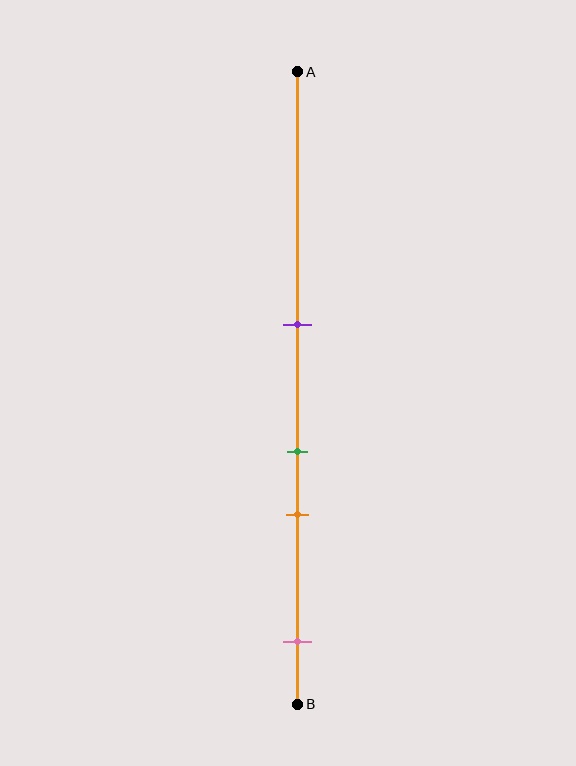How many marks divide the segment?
There are 4 marks dividing the segment.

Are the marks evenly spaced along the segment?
No, the marks are not evenly spaced.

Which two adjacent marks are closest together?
The green and orange marks are the closest adjacent pair.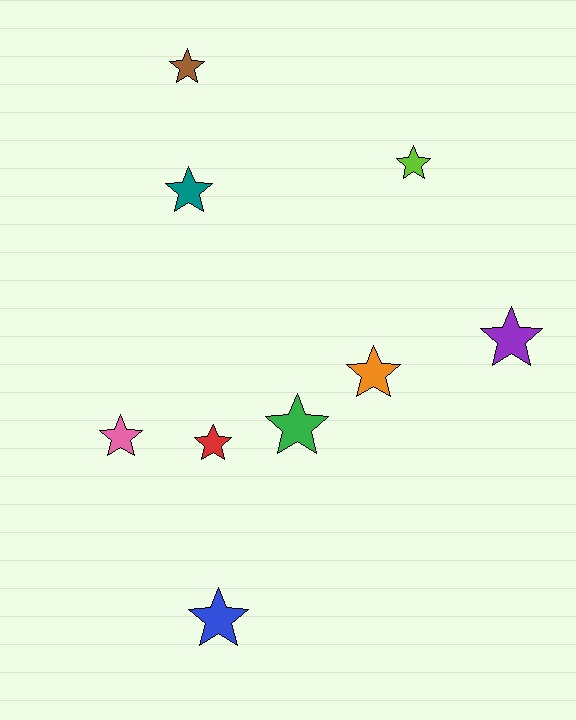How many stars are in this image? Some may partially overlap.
There are 9 stars.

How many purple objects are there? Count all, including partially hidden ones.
There is 1 purple object.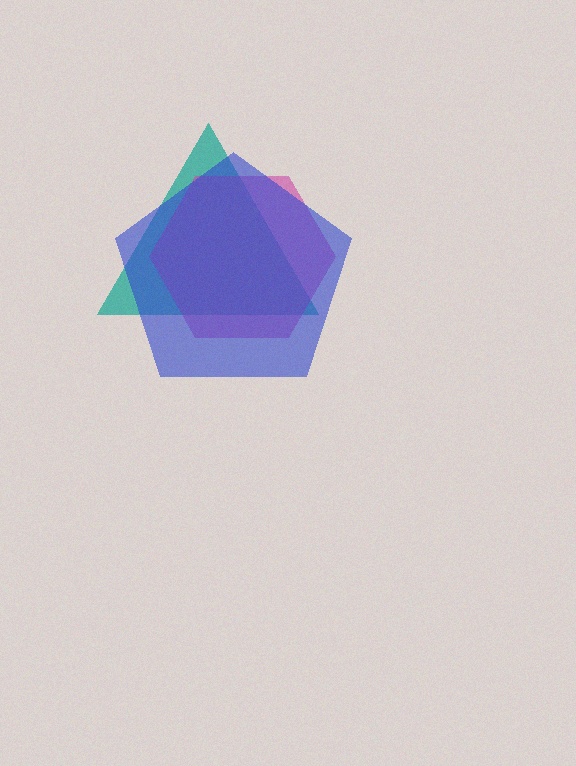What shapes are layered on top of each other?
The layered shapes are: a teal triangle, a magenta hexagon, a blue pentagon.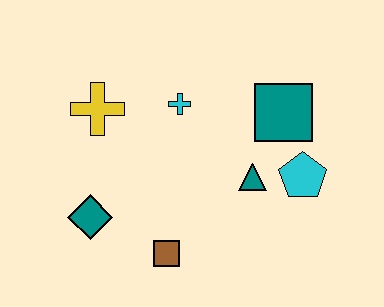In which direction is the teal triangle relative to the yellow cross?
The teal triangle is to the right of the yellow cross.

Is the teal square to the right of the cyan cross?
Yes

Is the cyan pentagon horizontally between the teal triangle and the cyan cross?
No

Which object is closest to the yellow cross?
The cyan cross is closest to the yellow cross.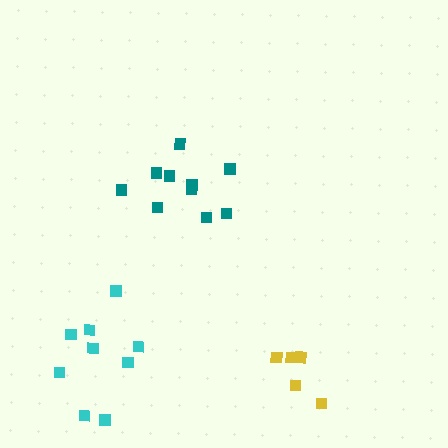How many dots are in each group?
Group 1: 5 dots, Group 2: 10 dots, Group 3: 9 dots (24 total).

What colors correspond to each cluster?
The clusters are colored: yellow, teal, cyan.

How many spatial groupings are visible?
There are 3 spatial groupings.